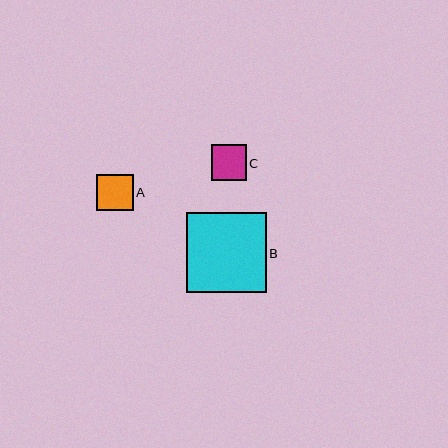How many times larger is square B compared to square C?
Square B is approximately 2.2 times the size of square C.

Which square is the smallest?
Square C is the smallest with a size of approximately 35 pixels.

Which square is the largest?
Square B is the largest with a size of approximately 80 pixels.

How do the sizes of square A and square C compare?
Square A and square C are approximately the same size.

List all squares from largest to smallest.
From largest to smallest: B, A, C.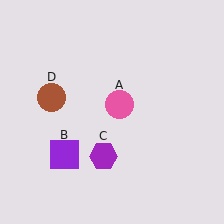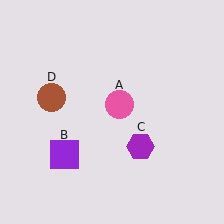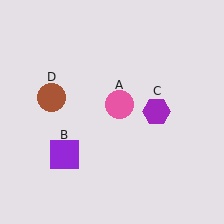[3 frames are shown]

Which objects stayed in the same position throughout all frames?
Pink circle (object A) and purple square (object B) and brown circle (object D) remained stationary.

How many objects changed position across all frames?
1 object changed position: purple hexagon (object C).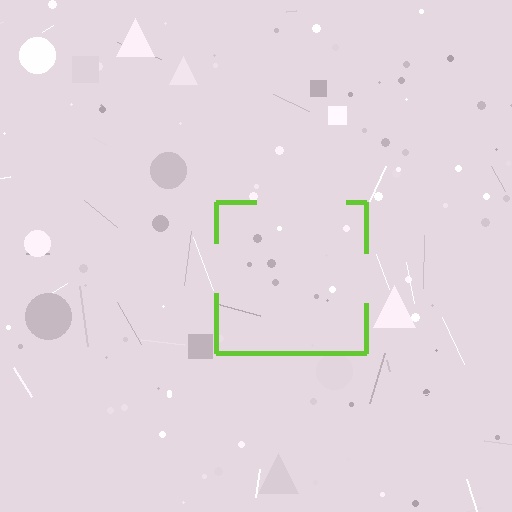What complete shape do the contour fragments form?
The contour fragments form a square.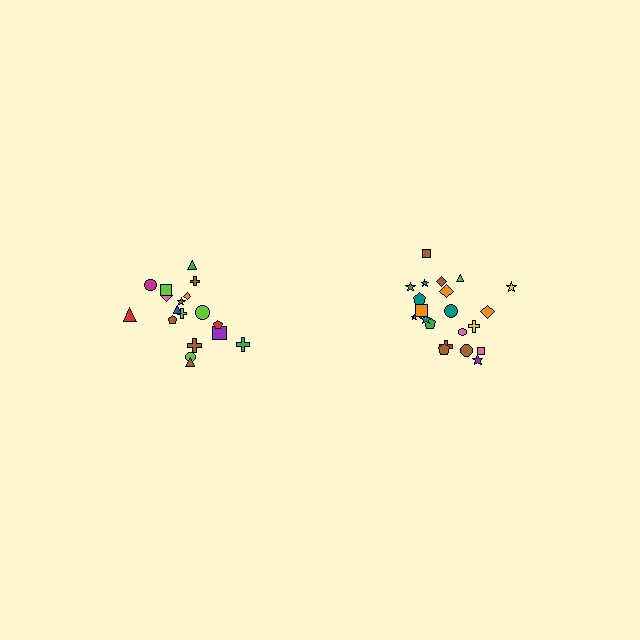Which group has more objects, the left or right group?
The right group.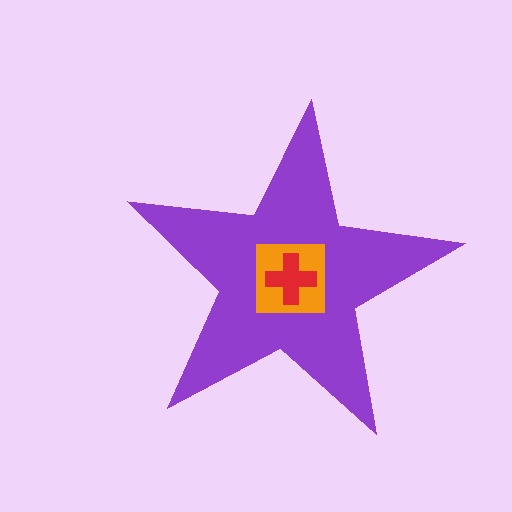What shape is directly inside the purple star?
The orange square.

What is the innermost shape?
The red cross.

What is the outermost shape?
The purple star.